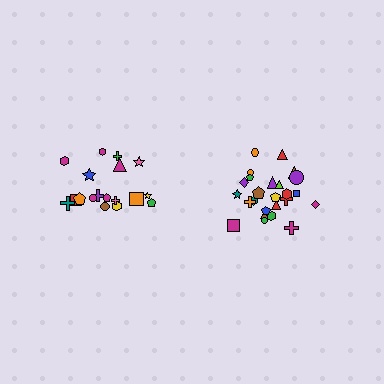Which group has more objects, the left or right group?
The right group.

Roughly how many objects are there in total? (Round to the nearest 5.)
Roughly 45 objects in total.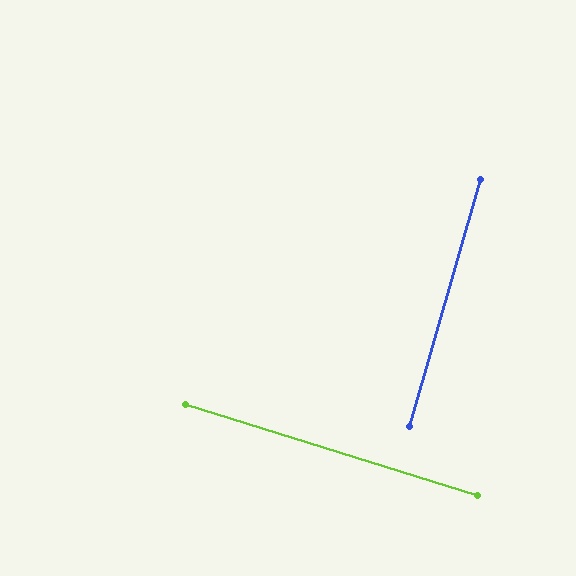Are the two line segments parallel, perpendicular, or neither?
Perpendicular — they meet at approximately 88°.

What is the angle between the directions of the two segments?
Approximately 88 degrees.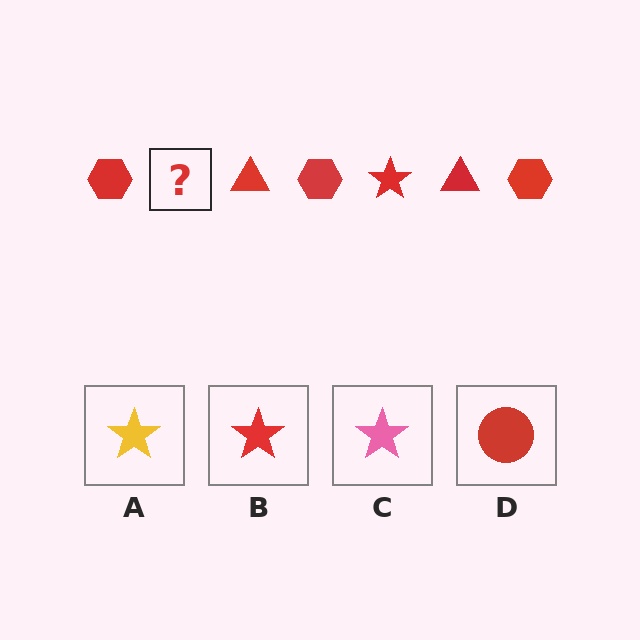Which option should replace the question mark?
Option B.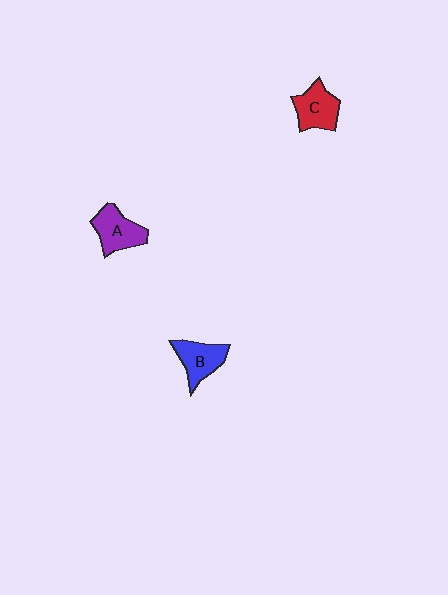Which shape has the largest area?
Shape A (purple).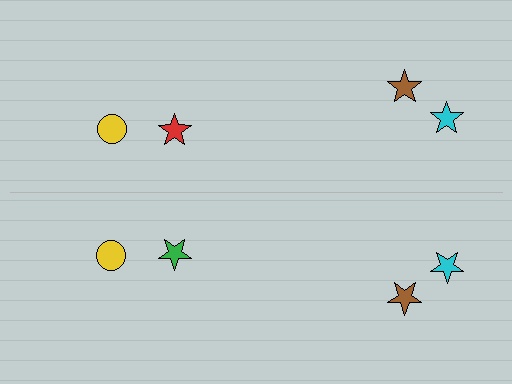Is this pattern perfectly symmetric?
No, the pattern is not perfectly symmetric. The green star on the bottom side breaks the symmetry — its mirror counterpart is red.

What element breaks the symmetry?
The green star on the bottom side breaks the symmetry — its mirror counterpart is red.